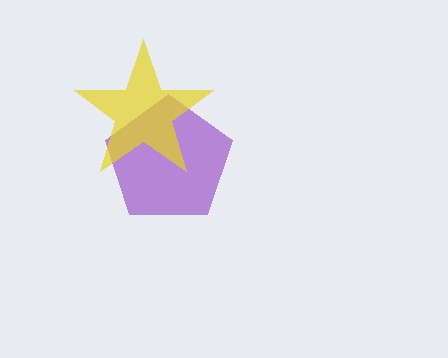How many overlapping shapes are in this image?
There are 2 overlapping shapes in the image.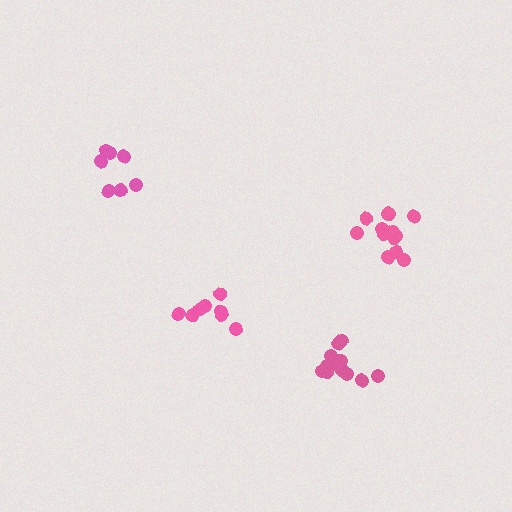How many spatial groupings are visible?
There are 4 spatial groupings.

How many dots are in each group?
Group 1: 8 dots, Group 2: 7 dots, Group 3: 13 dots, Group 4: 12 dots (40 total).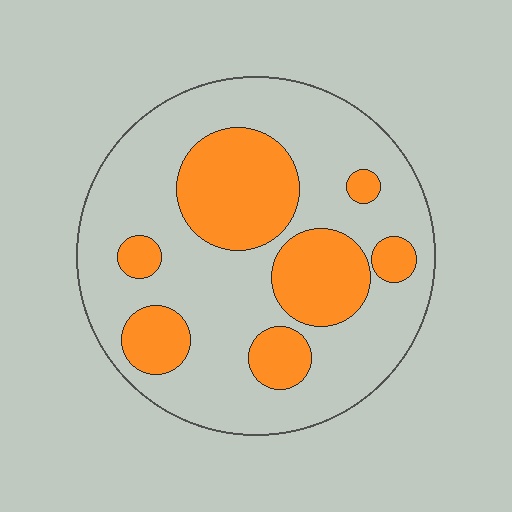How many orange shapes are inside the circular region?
7.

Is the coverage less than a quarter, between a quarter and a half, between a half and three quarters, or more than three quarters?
Between a quarter and a half.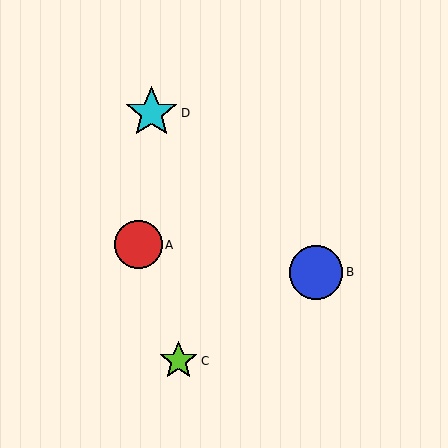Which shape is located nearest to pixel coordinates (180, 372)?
The lime star (labeled C) at (179, 361) is nearest to that location.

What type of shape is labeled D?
Shape D is a cyan star.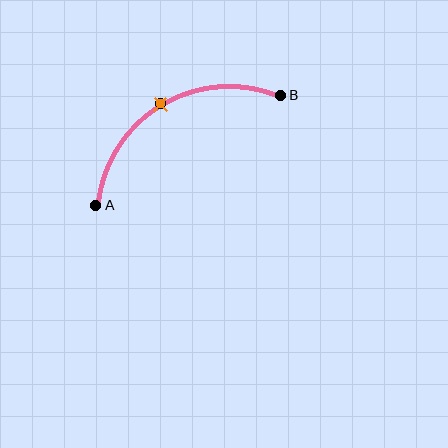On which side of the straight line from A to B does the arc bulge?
The arc bulges above the straight line connecting A and B.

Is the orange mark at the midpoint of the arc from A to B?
Yes. The orange mark lies on the arc at equal arc-length from both A and B — it is the arc midpoint.